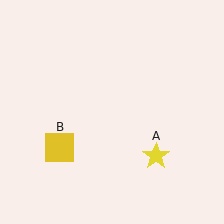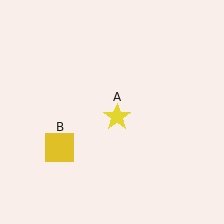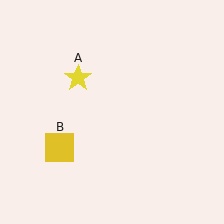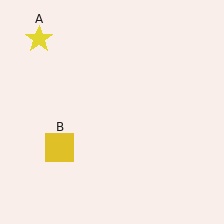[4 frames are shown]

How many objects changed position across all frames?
1 object changed position: yellow star (object A).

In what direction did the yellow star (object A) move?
The yellow star (object A) moved up and to the left.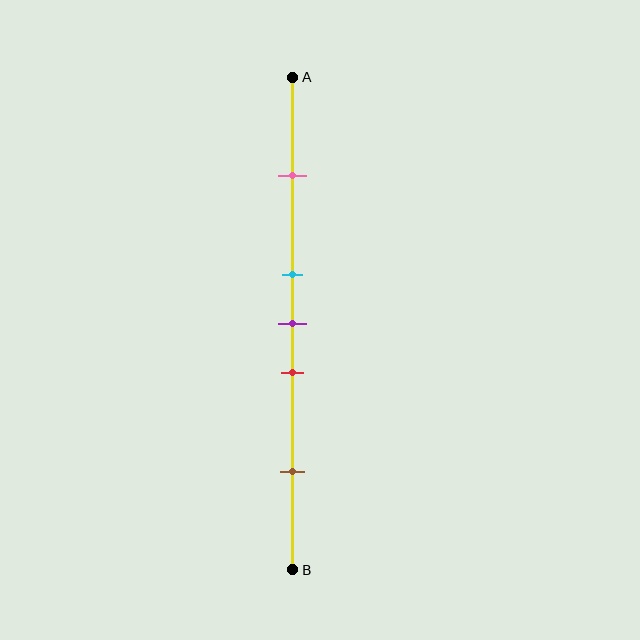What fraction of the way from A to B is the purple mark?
The purple mark is approximately 50% (0.5) of the way from A to B.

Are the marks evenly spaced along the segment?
No, the marks are not evenly spaced.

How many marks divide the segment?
There are 5 marks dividing the segment.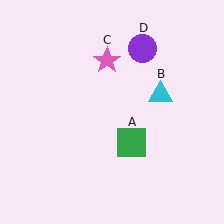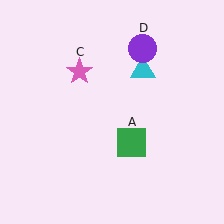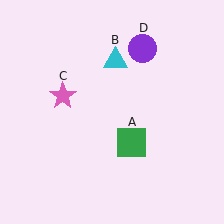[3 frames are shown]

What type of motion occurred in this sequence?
The cyan triangle (object B), pink star (object C) rotated counterclockwise around the center of the scene.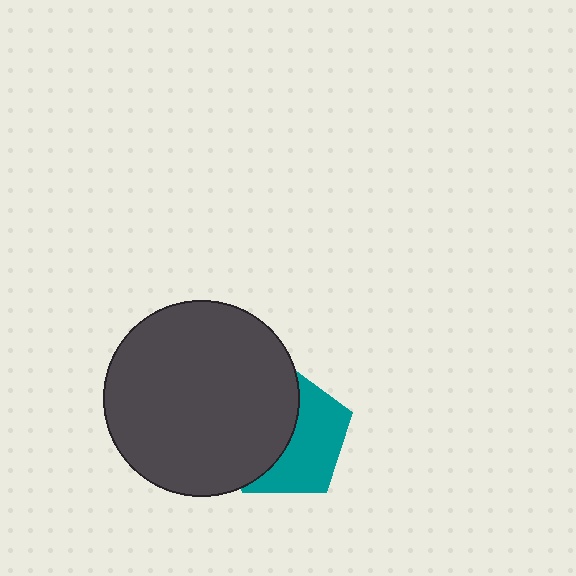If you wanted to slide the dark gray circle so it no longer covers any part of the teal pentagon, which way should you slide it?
Slide it left — that is the most direct way to separate the two shapes.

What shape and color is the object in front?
The object in front is a dark gray circle.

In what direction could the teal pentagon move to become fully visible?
The teal pentagon could move right. That would shift it out from behind the dark gray circle entirely.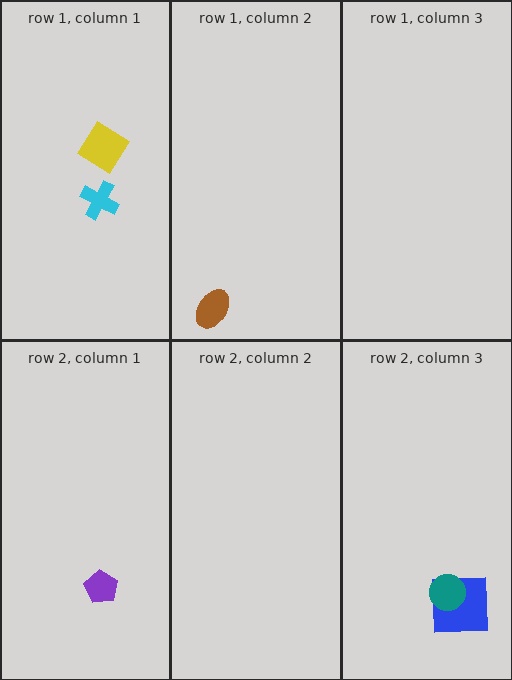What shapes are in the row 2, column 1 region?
The purple pentagon.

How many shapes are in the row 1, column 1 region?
2.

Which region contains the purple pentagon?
The row 2, column 1 region.